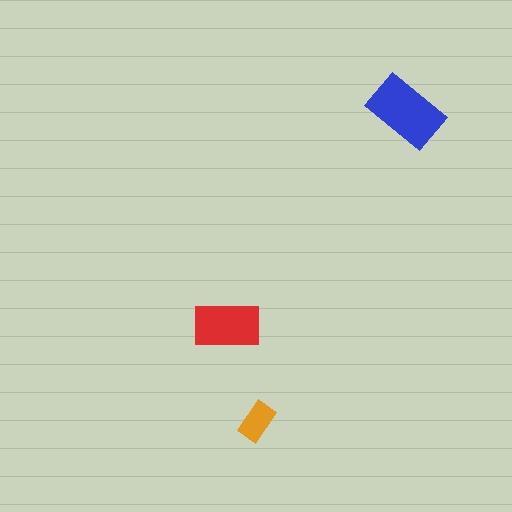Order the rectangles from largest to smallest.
the blue one, the red one, the orange one.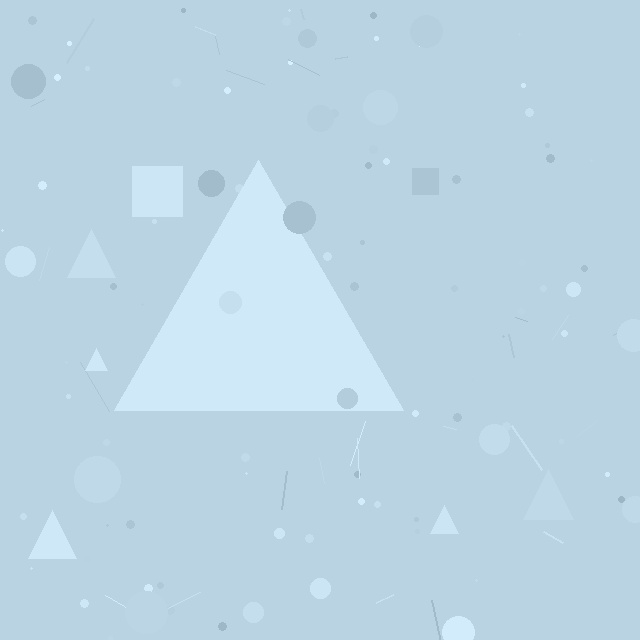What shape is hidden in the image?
A triangle is hidden in the image.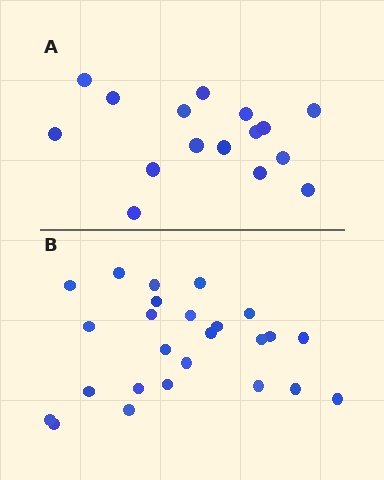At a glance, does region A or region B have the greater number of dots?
Region B (the bottom region) has more dots.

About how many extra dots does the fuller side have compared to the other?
Region B has roughly 8 or so more dots than region A.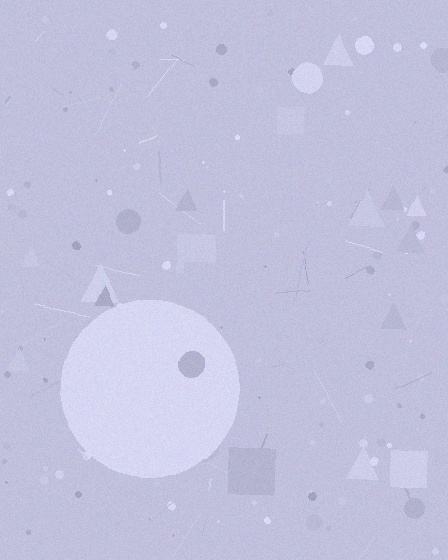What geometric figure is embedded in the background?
A circle is embedded in the background.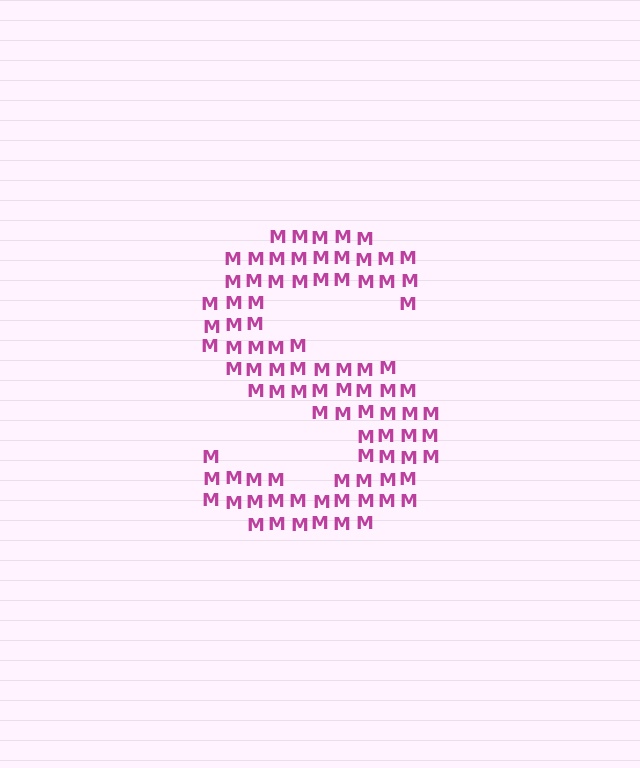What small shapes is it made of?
It is made of small letter M's.